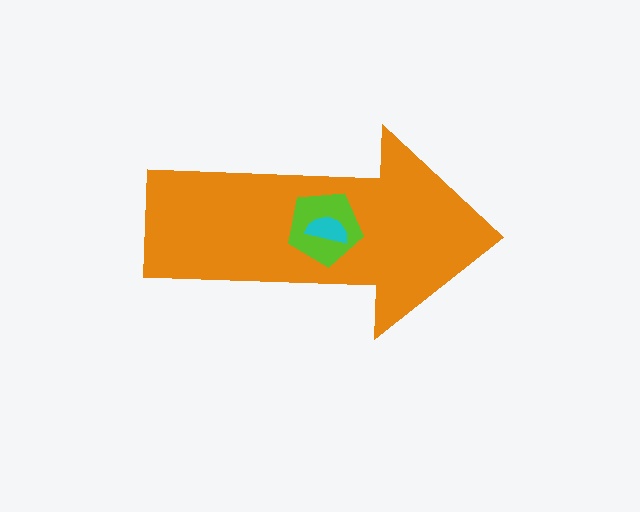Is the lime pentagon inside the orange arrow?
Yes.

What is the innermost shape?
The cyan semicircle.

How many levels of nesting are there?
3.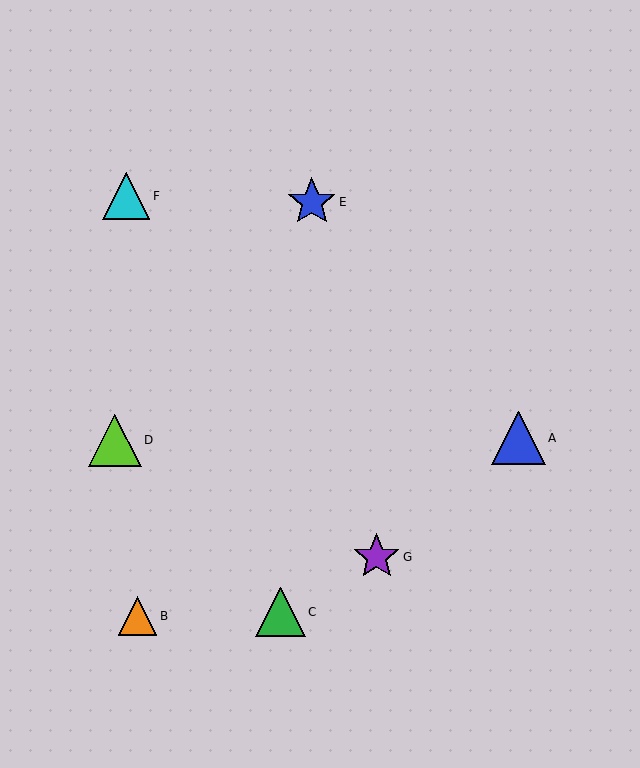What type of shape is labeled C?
Shape C is a green triangle.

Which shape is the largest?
The blue triangle (labeled A) is the largest.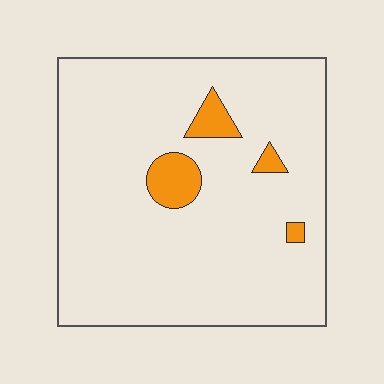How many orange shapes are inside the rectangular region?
4.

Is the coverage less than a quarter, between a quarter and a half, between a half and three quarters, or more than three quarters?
Less than a quarter.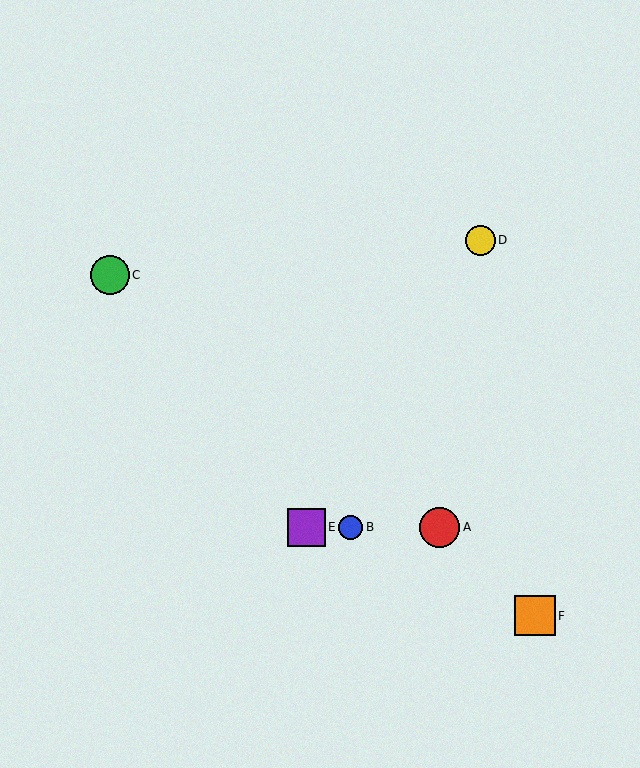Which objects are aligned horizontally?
Objects A, B, E are aligned horizontally.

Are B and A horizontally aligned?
Yes, both are at y≈527.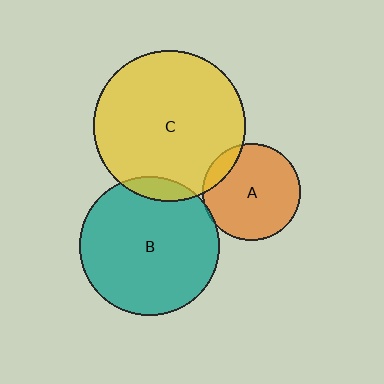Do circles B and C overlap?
Yes.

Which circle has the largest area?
Circle C (yellow).